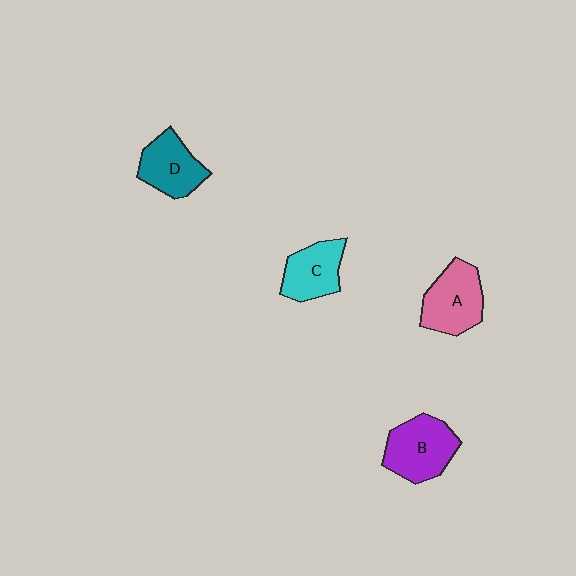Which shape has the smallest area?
Shape C (cyan).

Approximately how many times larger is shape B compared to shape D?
Approximately 1.2 times.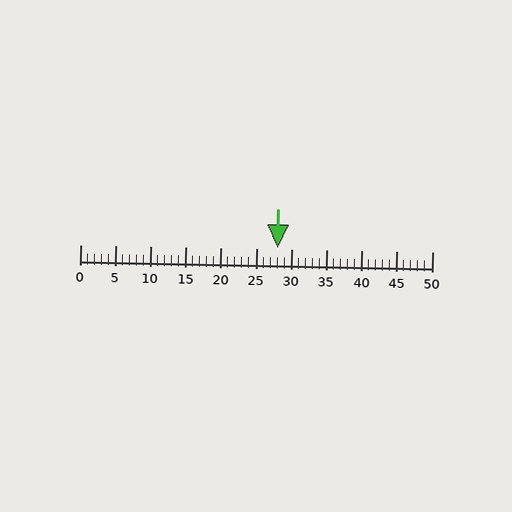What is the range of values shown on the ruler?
The ruler shows values from 0 to 50.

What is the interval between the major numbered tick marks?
The major tick marks are spaced 5 units apart.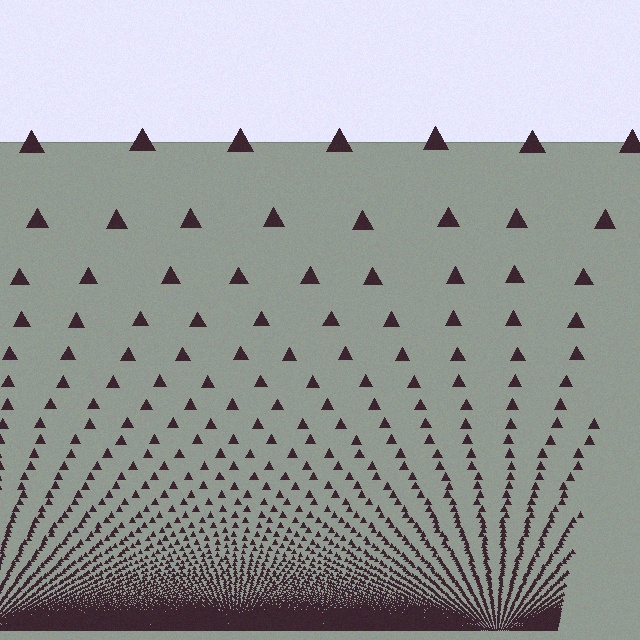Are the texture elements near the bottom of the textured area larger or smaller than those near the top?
Smaller. The gradient is inverted — elements near the bottom are smaller and denser.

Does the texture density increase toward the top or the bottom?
Density increases toward the bottom.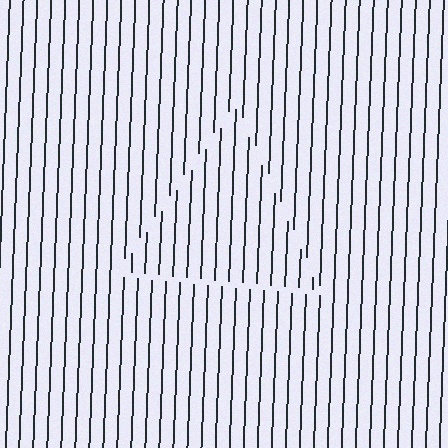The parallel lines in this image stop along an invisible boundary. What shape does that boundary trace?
An illusory triangle. The interior of the shape contains the same grating, shifted by half a period — the contour is defined by the phase discontinuity where line-ends from the inner and outer gratings abut.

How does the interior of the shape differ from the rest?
The interior of the shape contains the same grating, shifted by half a period — the contour is defined by the phase discontinuity where line-ends from the inner and outer gratings abut.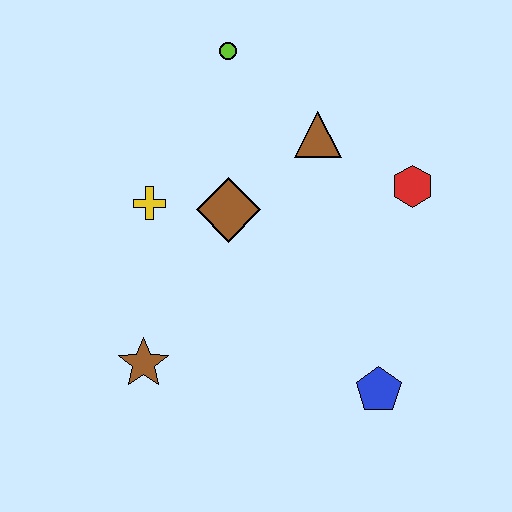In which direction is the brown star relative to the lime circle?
The brown star is below the lime circle.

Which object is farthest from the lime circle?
The blue pentagon is farthest from the lime circle.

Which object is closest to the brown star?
The yellow cross is closest to the brown star.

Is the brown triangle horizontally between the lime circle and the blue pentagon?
Yes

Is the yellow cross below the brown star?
No